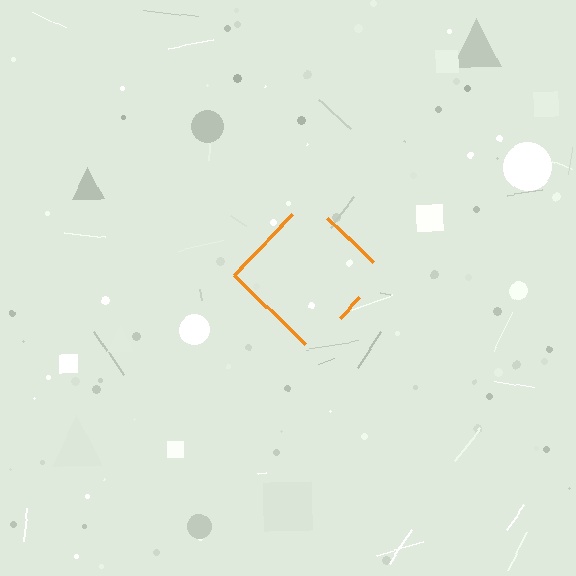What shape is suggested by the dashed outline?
The dashed outline suggests a diamond.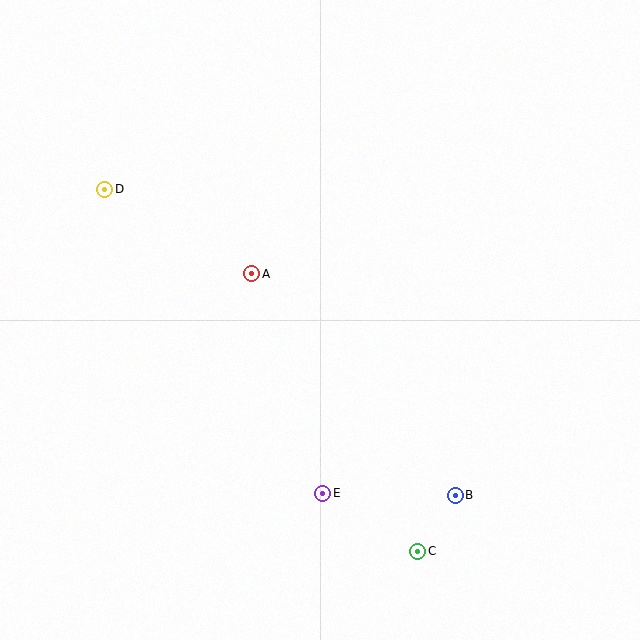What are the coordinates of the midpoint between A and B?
The midpoint between A and B is at (353, 385).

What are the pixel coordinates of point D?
Point D is at (105, 189).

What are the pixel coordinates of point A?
Point A is at (252, 274).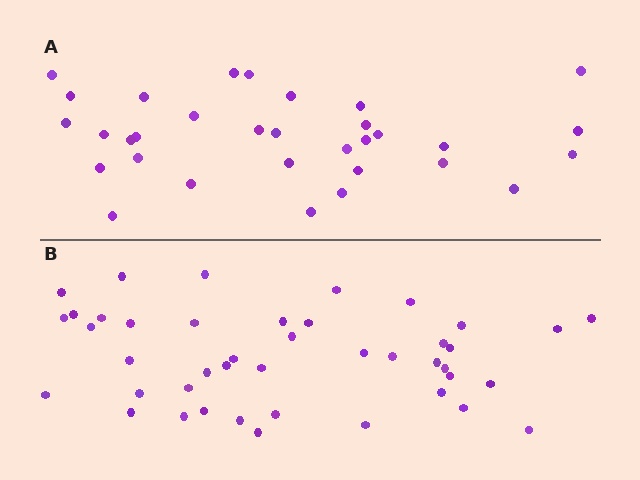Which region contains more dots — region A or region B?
Region B (the bottom region) has more dots.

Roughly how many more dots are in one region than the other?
Region B has roughly 12 or so more dots than region A.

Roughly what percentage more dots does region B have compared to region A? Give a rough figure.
About 35% more.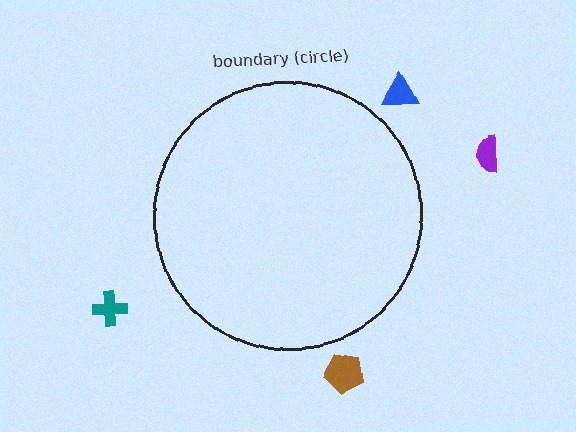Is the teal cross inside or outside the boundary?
Outside.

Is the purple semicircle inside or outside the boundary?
Outside.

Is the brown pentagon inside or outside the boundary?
Outside.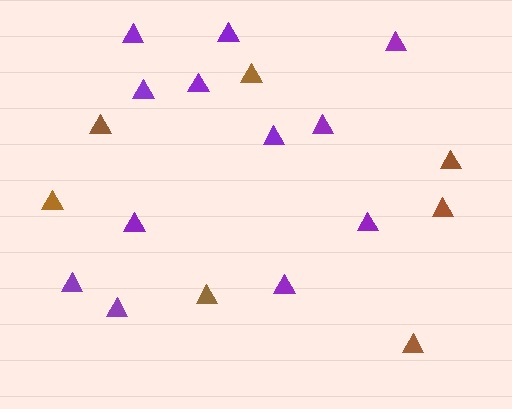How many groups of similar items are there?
There are 2 groups: one group of brown triangles (7) and one group of purple triangles (12).